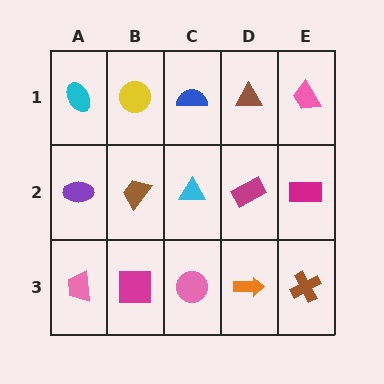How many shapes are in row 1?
5 shapes.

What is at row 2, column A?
A purple ellipse.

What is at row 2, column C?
A cyan triangle.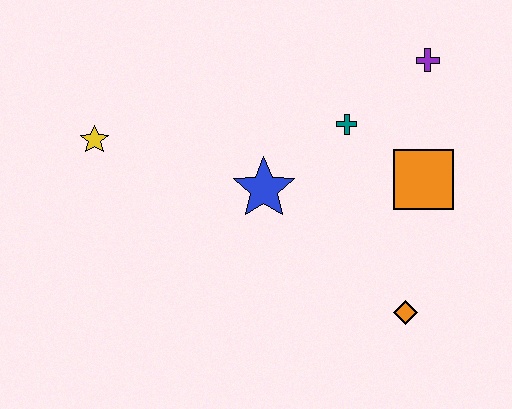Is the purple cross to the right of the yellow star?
Yes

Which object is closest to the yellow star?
The blue star is closest to the yellow star.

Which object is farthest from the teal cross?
The yellow star is farthest from the teal cross.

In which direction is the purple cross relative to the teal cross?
The purple cross is to the right of the teal cross.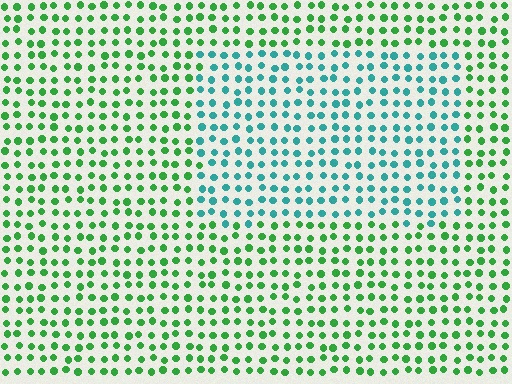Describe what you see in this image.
The image is filled with small green elements in a uniform arrangement. A rectangle-shaped region is visible where the elements are tinted to a slightly different hue, forming a subtle color boundary.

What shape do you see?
I see a rectangle.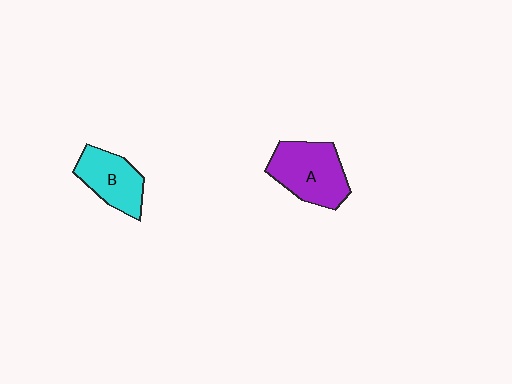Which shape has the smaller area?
Shape B (cyan).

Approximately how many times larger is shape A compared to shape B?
Approximately 1.3 times.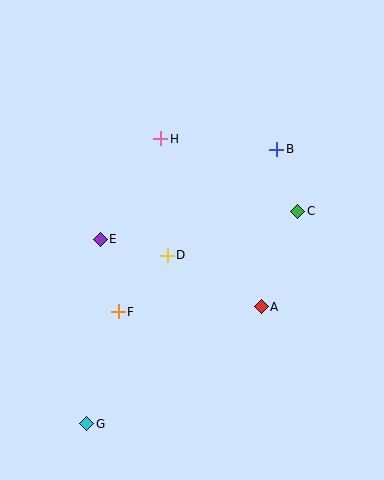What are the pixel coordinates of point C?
Point C is at (298, 211).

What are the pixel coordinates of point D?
Point D is at (167, 255).